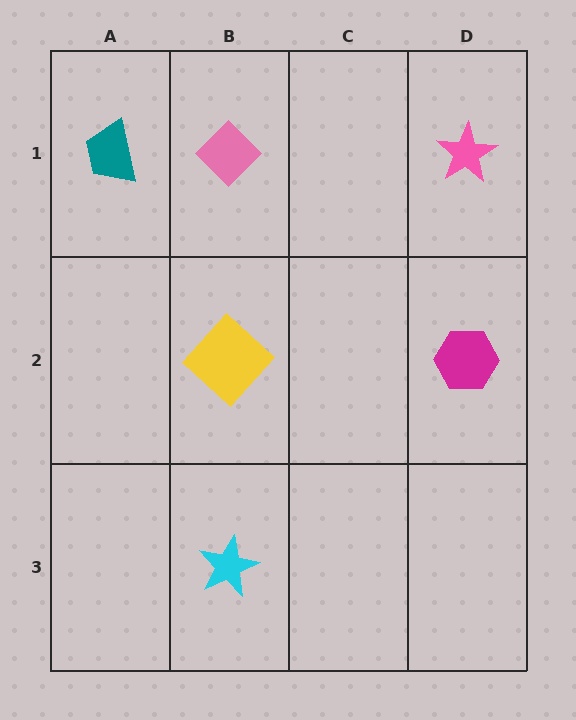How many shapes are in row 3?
1 shape.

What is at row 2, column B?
A yellow diamond.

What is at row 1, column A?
A teal trapezoid.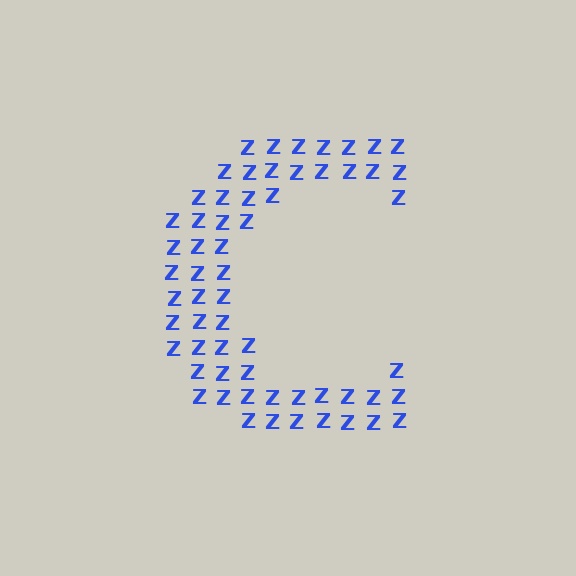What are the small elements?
The small elements are letter Z's.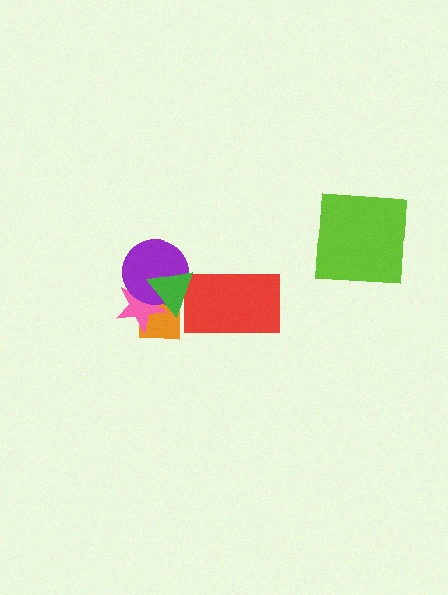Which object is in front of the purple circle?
The green triangle is in front of the purple circle.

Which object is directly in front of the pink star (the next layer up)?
The purple circle is directly in front of the pink star.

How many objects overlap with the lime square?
0 objects overlap with the lime square.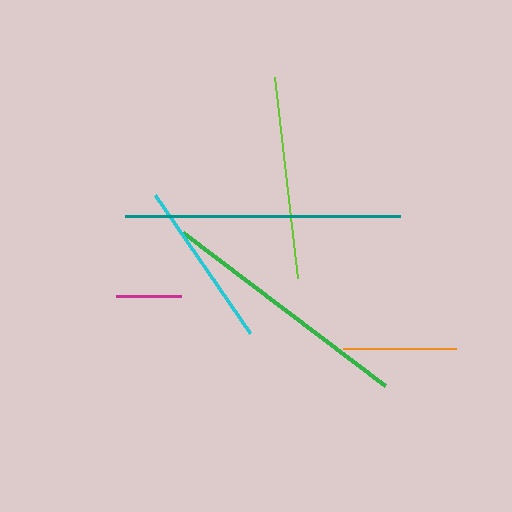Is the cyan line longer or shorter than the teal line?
The teal line is longer than the cyan line.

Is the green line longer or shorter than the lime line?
The green line is longer than the lime line.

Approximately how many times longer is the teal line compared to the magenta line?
The teal line is approximately 4.2 times the length of the magenta line.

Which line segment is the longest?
The teal line is the longest at approximately 275 pixels.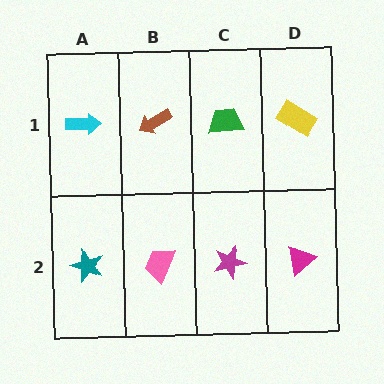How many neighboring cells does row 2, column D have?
2.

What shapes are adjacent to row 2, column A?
A cyan arrow (row 1, column A), a pink trapezoid (row 2, column B).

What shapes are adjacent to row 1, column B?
A pink trapezoid (row 2, column B), a cyan arrow (row 1, column A), a green trapezoid (row 1, column C).